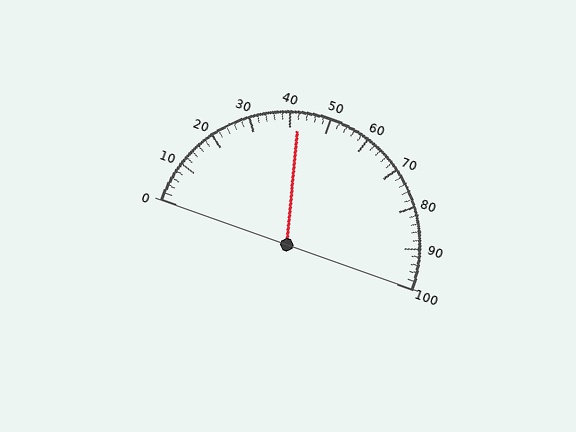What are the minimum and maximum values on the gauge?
The gauge ranges from 0 to 100.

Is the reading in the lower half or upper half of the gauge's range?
The reading is in the lower half of the range (0 to 100).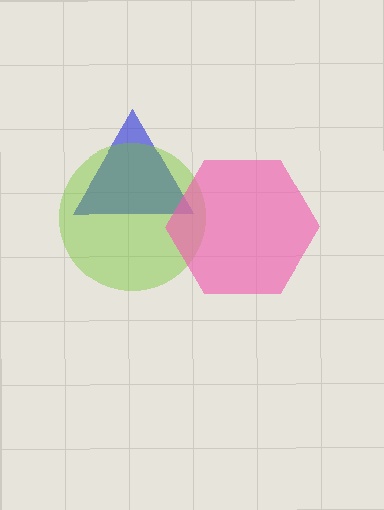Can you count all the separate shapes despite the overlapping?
Yes, there are 3 separate shapes.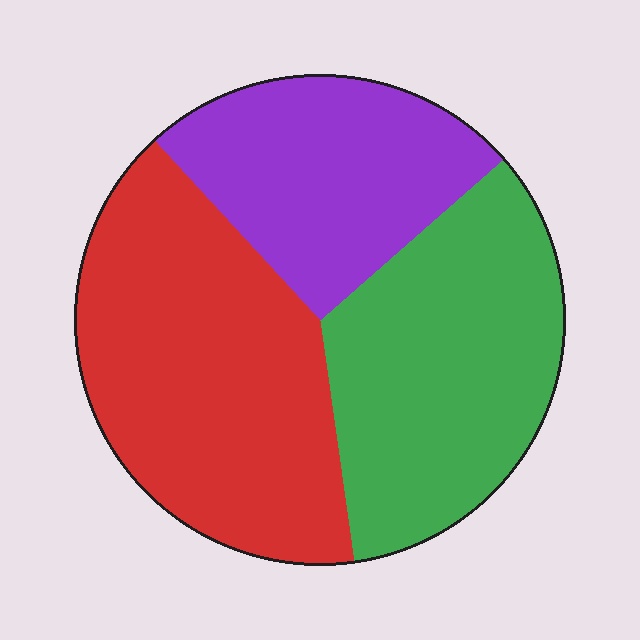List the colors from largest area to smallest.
From largest to smallest: red, green, purple.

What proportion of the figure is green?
Green covers about 35% of the figure.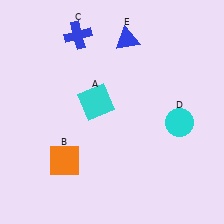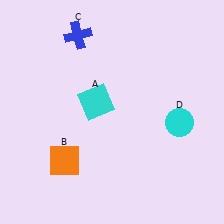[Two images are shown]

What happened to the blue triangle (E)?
The blue triangle (E) was removed in Image 2. It was in the top-right area of Image 1.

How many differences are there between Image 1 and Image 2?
There is 1 difference between the two images.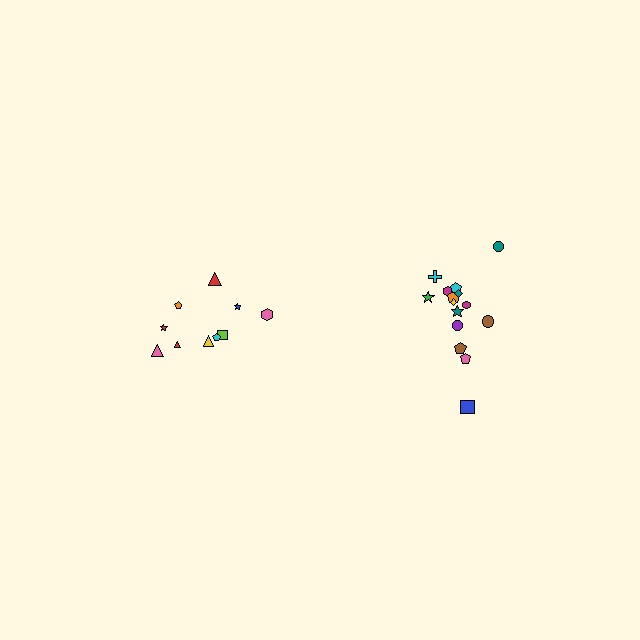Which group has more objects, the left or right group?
The right group.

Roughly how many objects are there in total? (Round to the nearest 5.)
Roughly 25 objects in total.